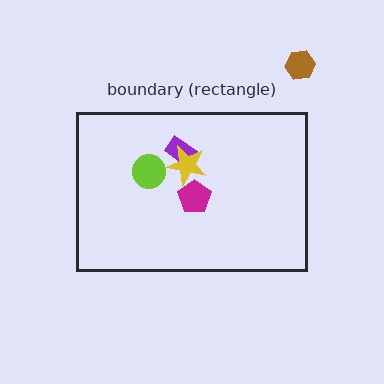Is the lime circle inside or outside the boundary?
Inside.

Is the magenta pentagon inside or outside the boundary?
Inside.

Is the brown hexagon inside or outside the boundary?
Outside.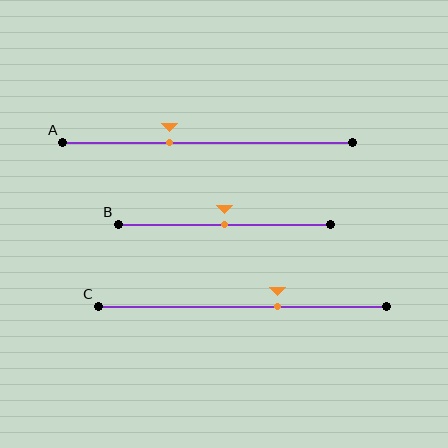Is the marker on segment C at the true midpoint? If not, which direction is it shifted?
No, the marker on segment C is shifted to the right by about 12% of the segment length.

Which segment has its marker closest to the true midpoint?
Segment B has its marker closest to the true midpoint.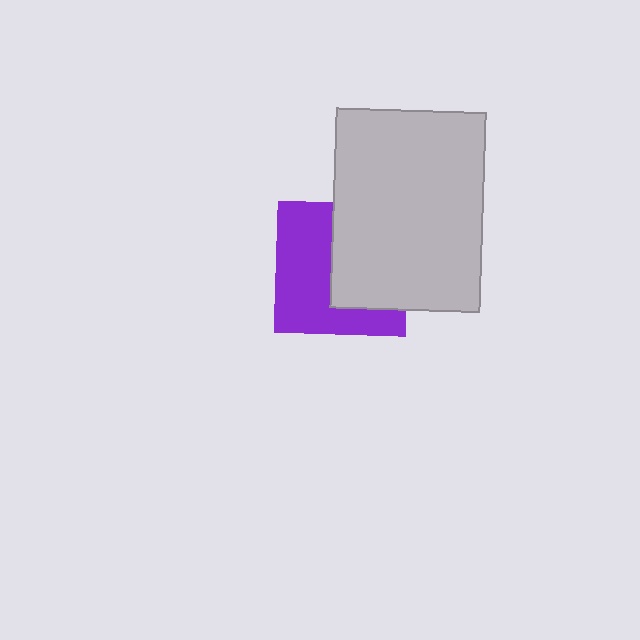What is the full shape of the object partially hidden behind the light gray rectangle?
The partially hidden object is a purple square.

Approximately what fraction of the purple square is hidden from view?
Roughly 46% of the purple square is hidden behind the light gray rectangle.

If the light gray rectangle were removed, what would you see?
You would see the complete purple square.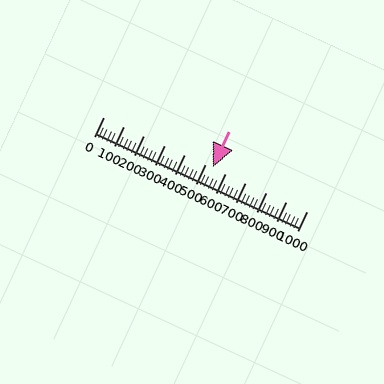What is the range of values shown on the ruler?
The ruler shows values from 0 to 1000.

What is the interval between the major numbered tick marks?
The major tick marks are spaced 100 units apart.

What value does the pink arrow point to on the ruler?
The pink arrow points to approximately 540.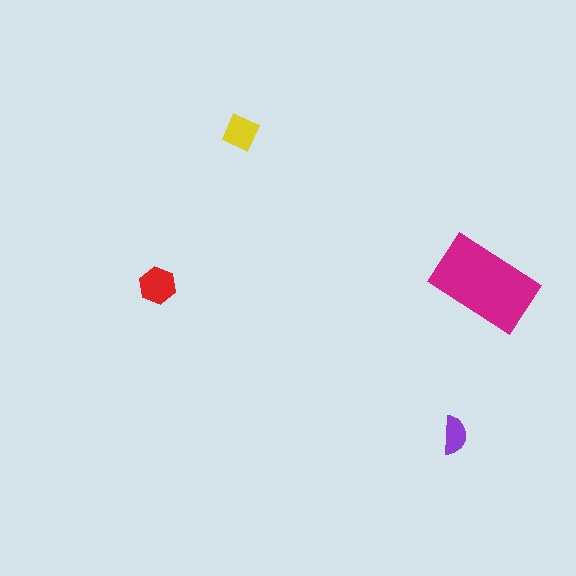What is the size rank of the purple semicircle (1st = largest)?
4th.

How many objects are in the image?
There are 4 objects in the image.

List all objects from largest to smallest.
The magenta rectangle, the red hexagon, the yellow diamond, the purple semicircle.